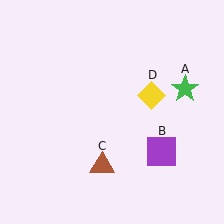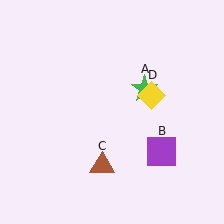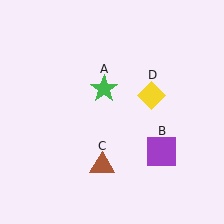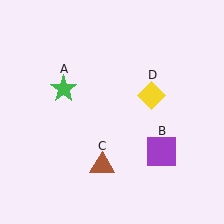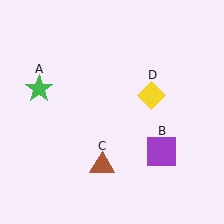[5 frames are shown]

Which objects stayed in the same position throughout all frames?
Purple square (object B) and brown triangle (object C) and yellow diamond (object D) remained stationary.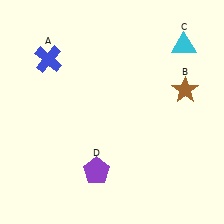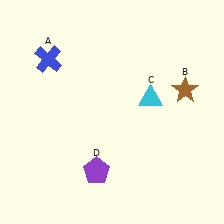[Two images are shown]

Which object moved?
The cyan triangle (C) moved down.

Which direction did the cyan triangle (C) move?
The cyan triangle (C) moved down.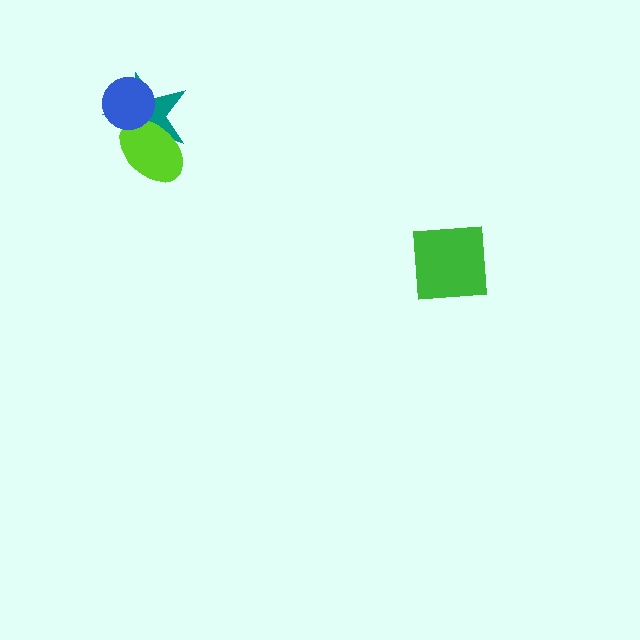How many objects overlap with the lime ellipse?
2 objects overlap with the lime ellipse.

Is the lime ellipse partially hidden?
Yes, it is partially covered by another shape.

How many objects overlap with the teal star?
2 objects overlap with the teal star.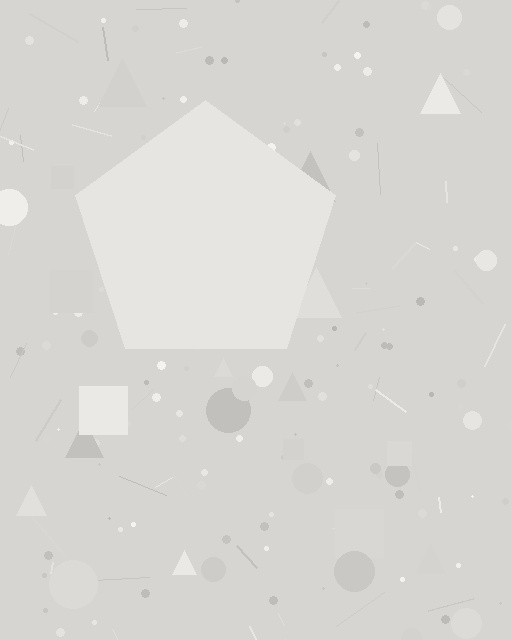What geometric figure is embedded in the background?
A pentagon is embedded in the background.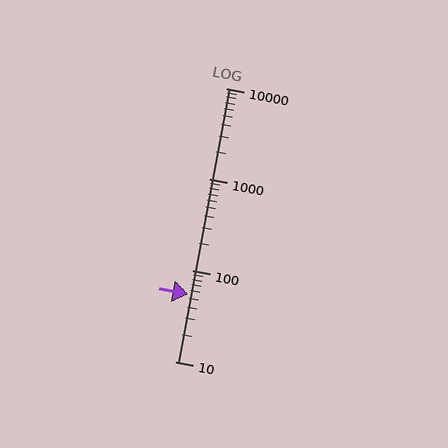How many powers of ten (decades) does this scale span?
The scale spans 3 decades, from 10 to 10000.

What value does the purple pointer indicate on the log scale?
The pointer indicates approximately 55.